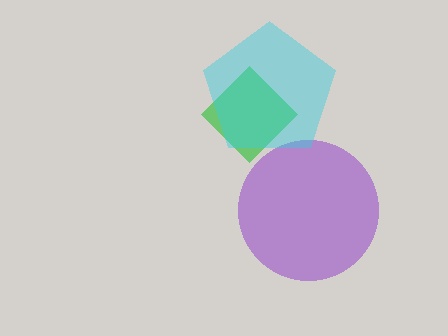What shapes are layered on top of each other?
The layered shapes are: a purple circle, a green diamond, a cyan pentagon.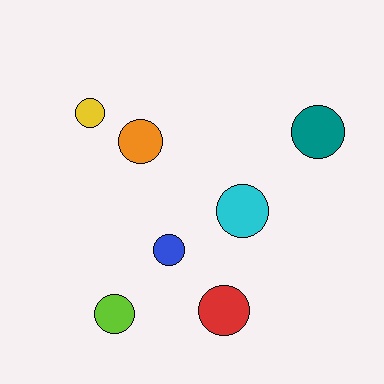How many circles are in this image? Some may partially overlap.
There are 7 circles.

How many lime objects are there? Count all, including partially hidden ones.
There is 1 lime object.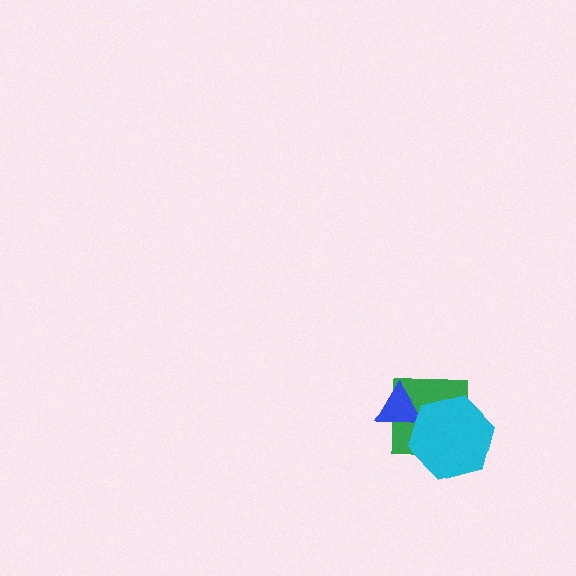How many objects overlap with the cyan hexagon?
2 objects overlap with the cyan hexagon.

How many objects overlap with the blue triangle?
2 objects overlap with the blue triangle.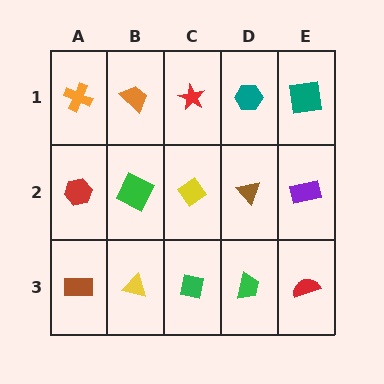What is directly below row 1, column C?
A yellow diamond.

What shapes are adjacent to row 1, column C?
A yellow diamond (row 2, column C), an orange trapezoid (row 1, column B), a teal hexagon (row 1, column D).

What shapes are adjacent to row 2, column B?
An orange trapezoid (row 1, column B), a yellow triangle (row 3, column B), a red hexagon (row 2, column A), a yellow diamond (row 2, column C).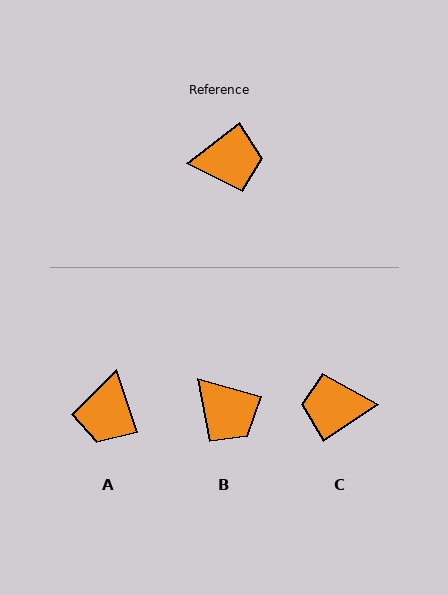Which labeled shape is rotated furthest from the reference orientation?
C, about 177 degrees away.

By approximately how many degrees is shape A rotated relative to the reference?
Approximately 108 degrees clockwise.